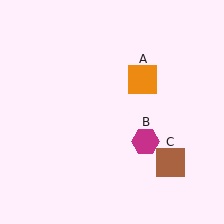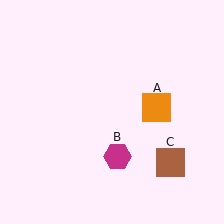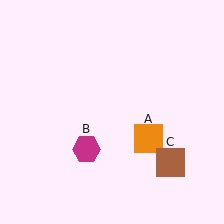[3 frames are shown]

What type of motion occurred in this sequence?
The orange square (object A), magenta hexagon (object B) rotated clockwise around the center of the scene.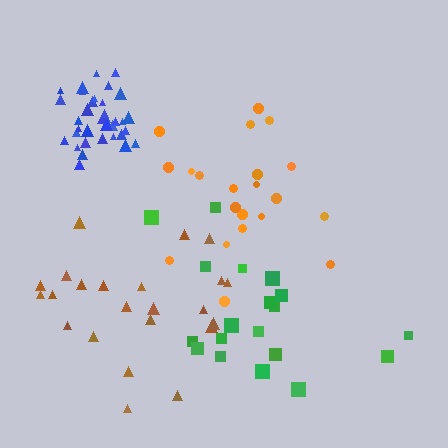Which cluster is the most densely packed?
Blue.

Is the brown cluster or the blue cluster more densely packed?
Blue.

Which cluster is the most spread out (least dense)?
Brown.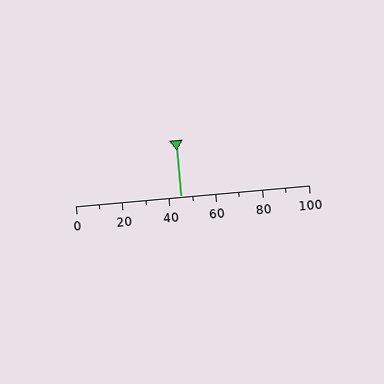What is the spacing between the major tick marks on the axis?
The major ticks are spaced 20 apart.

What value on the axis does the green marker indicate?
The marker indicates approximately 45.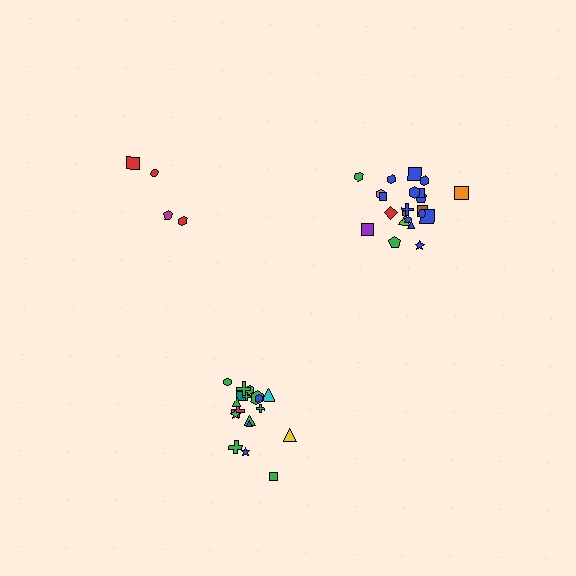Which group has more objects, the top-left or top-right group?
The top-right group.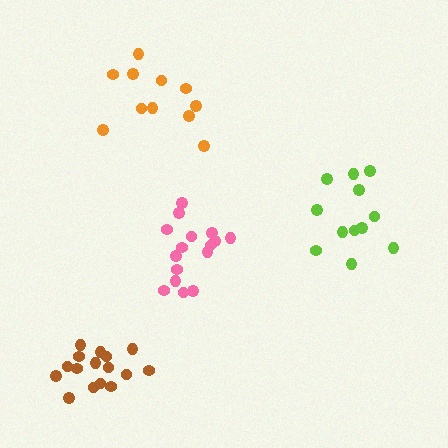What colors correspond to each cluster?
The clusters are colored: pink, brown, lime, orange.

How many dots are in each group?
Group 1: 16 dots, Group 2: 16 dots, Group 3: 12 dots, Group 4: 11 dots (55 total).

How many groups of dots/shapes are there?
There are 4 groups.